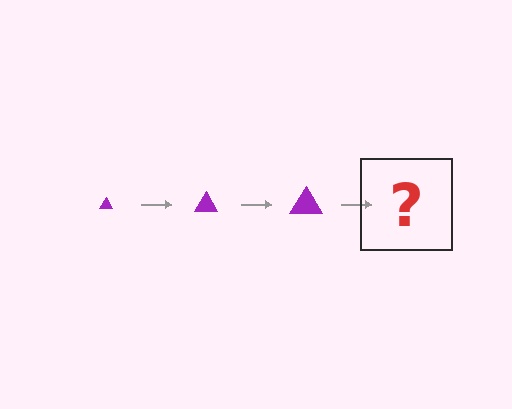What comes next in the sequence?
The next element should be a purple triangle, larger than the previous one.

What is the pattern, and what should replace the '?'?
The pattern is that the triangle gets progressively larger each step. The '?' should be a purple triangle, larger than the previous one.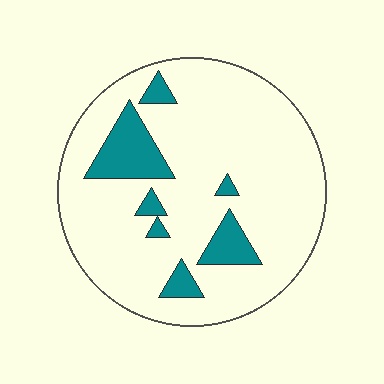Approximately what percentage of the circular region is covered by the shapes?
Approximately 15%.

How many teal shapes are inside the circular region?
7.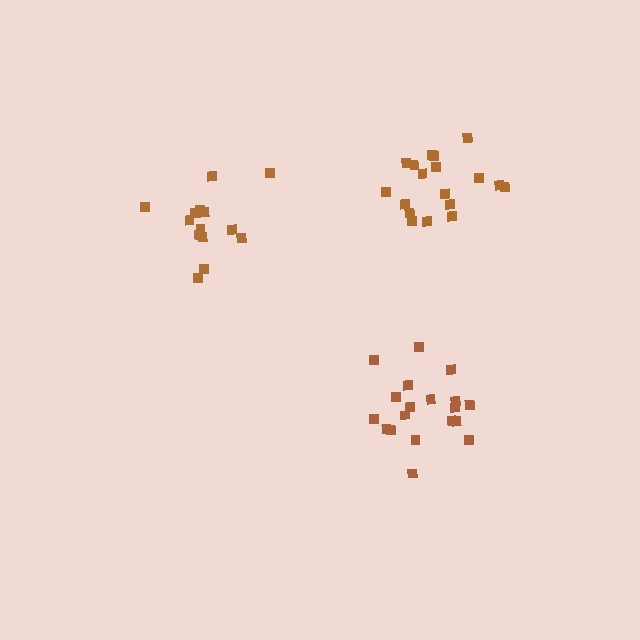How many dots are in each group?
Group 1: 14 dots, Group 2: 18 dots, Group 3: 19 dots (51 total).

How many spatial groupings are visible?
There are 3 spatial groupings.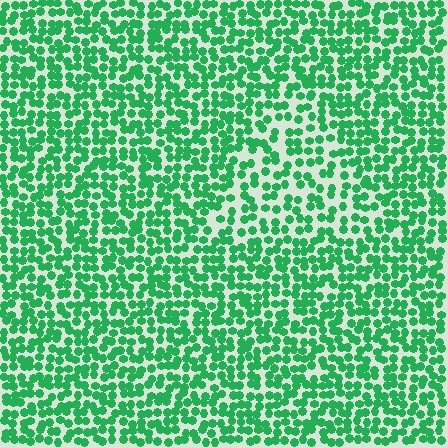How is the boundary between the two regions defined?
The boundary is defined by a change in element density (approximately 1.5x ratio). All elements are the same color, size, and shape.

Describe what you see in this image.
The image contains small green elements arranged at two different densities. A triangle-shaped region is visible where the elements are less densely packed than the surrounding area.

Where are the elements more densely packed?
The elements are more densely packed outside the triangle boundary.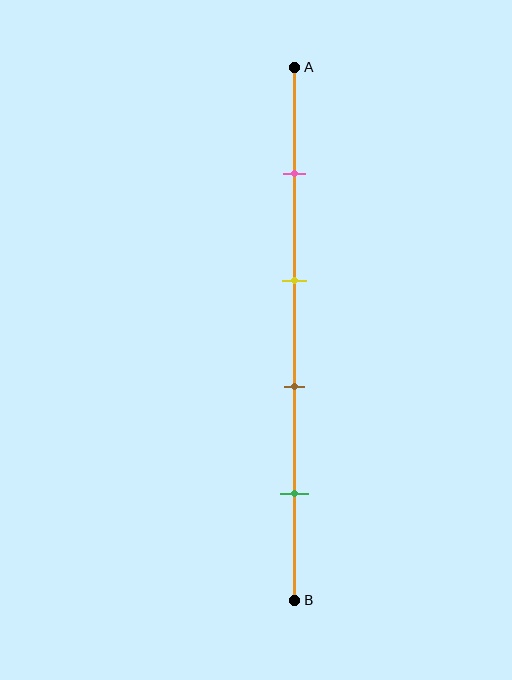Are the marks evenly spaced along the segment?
Yes, the marks are approximately evenly spaced.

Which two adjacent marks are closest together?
The yellow and brown marks are the closest adjacent pair.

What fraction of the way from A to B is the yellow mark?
The yellow mark is approximately 40% (0.4) of the way from A to B.